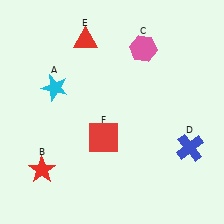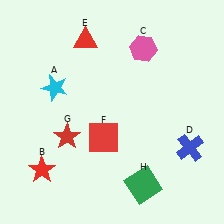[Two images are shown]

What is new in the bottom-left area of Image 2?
A red star (G) was added in the bottom-left area of Image 2.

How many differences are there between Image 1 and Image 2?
There are 2 differences between the two images.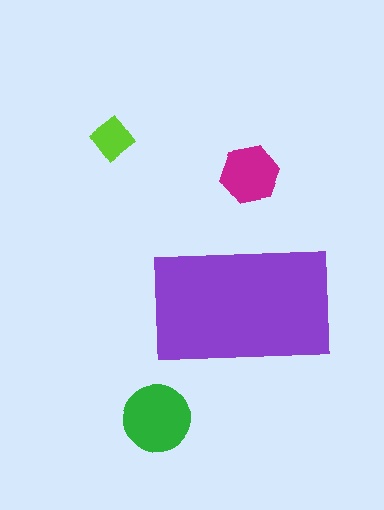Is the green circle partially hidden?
No, the green circle is fully visible.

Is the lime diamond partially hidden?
No, the lime diamond is fully visible.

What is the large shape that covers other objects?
A purple rectangle.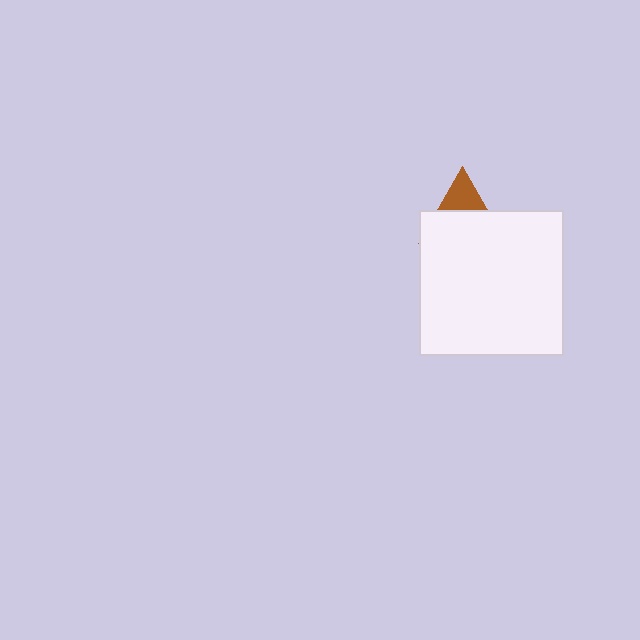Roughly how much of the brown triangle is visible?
A small part of it is visible (roughly 32%).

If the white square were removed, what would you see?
You would see the complete brown triangle.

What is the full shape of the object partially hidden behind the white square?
The partially hidden object is a brown triangle.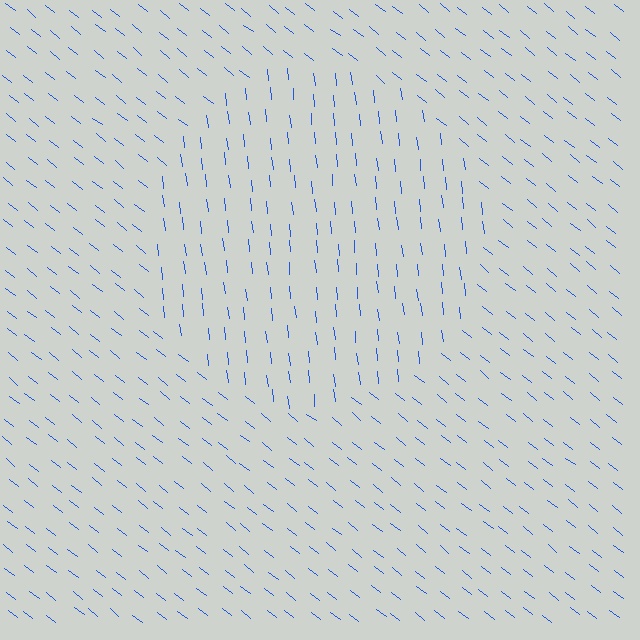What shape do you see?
I see a circle.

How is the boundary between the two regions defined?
The boundary is defined purely by a change in line orientation (approximately 45 degrees difference). All lines are the same color and thickness.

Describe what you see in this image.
The image is filled with small blue line segments. A circle region in the image has lines oriented differently from the surrounding lines, creating a visible texture boundary.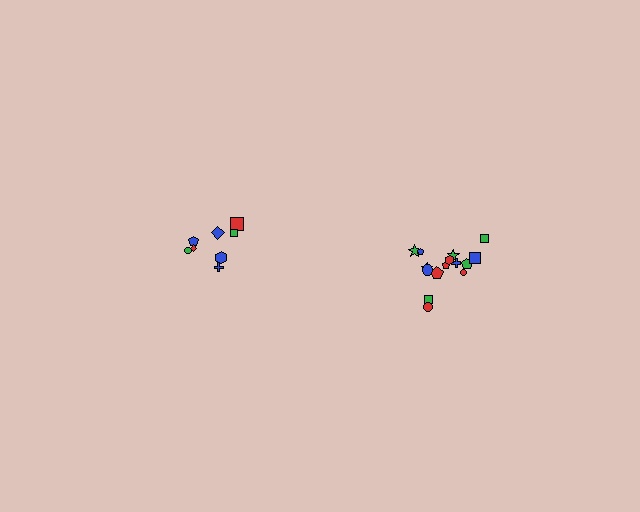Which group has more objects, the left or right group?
The right group.